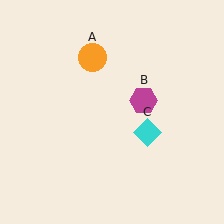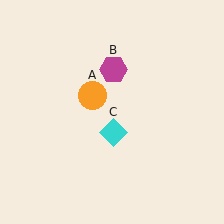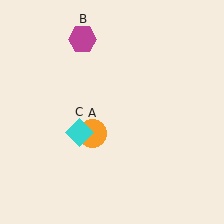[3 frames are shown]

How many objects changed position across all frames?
3 objects changed position: orange circle (object A), magenta hexagon (object B), cyan diamond (object C).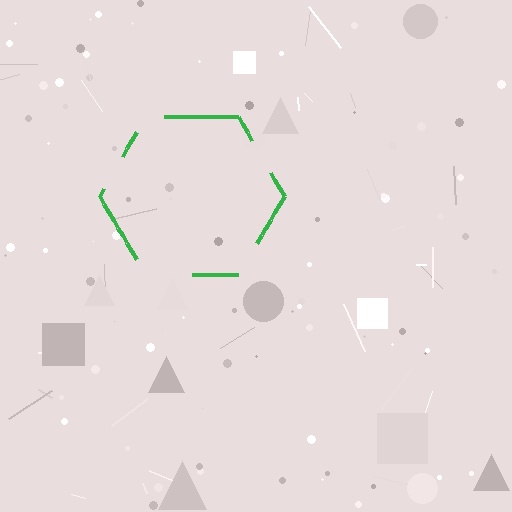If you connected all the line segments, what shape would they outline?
They would outline a hexagon.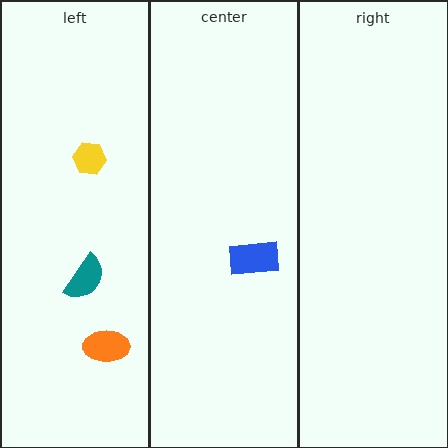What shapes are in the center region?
The blue rectangle.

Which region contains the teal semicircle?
The left region.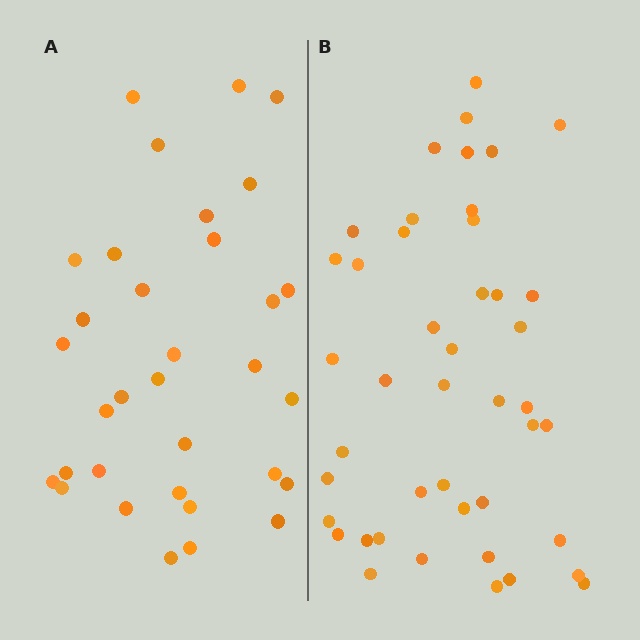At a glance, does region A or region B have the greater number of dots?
Region B (the right region) has more dots.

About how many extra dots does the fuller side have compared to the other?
Region B has roughly 12 or so more dots than region A.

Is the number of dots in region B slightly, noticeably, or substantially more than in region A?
Region B has noticeably more, but not dramatically so. The ratio is roughly 1.3 to 1.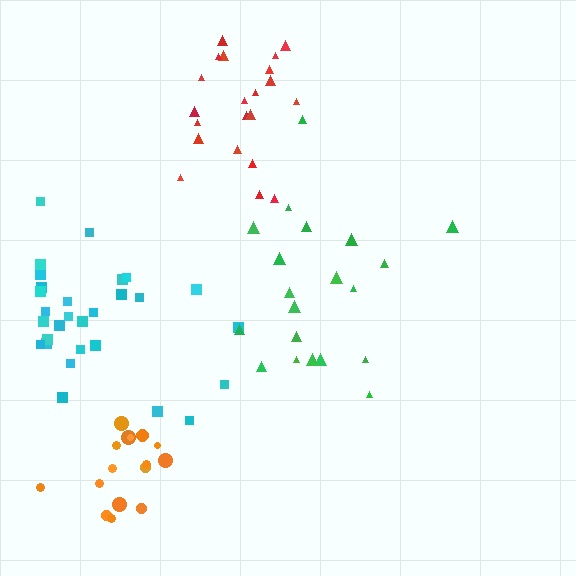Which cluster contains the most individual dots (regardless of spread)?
Cyan (29).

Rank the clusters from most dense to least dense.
red, orange, cyan, green.